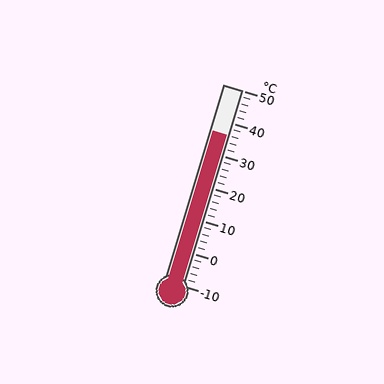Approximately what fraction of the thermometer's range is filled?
The thermometer is filled to approximately 75% of its range.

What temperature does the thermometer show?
The thermometer shows approximately 36°C.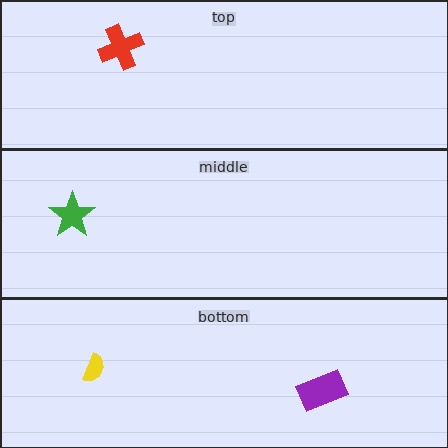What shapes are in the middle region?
The green star.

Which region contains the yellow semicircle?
The bottom region.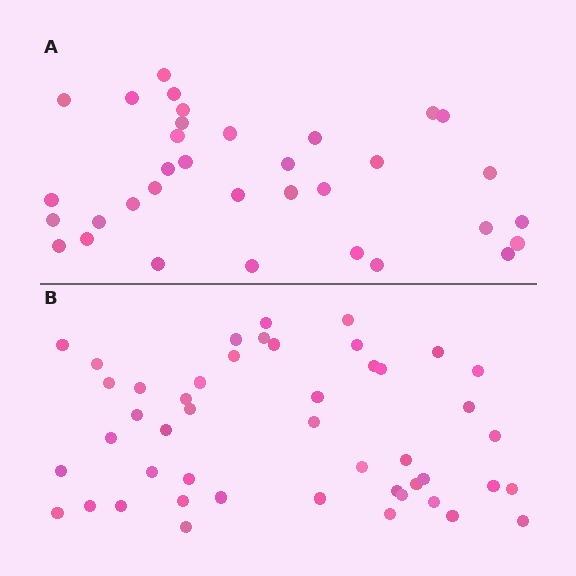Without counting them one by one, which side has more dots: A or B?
Region B (the bottom region) has more dots.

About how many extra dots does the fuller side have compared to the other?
Region B has approximately 15 more dots than region A.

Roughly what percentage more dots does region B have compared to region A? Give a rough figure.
About 40% more.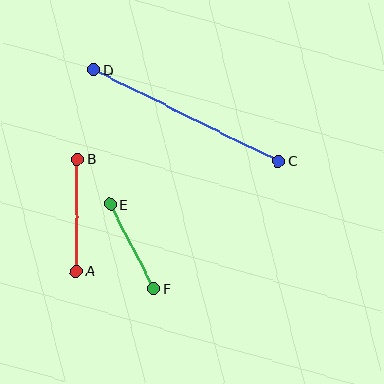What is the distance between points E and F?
The distance is approximately 95 pixels.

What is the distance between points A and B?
The distance is approximately 112 pixels.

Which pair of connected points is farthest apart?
Points C and D are farthest apart.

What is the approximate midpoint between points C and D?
The midpoint is at approximately (186, 115) pixels.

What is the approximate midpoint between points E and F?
The midpoint is at approximately (132, 246) pixels.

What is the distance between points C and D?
The distance is approximately 206 pixels.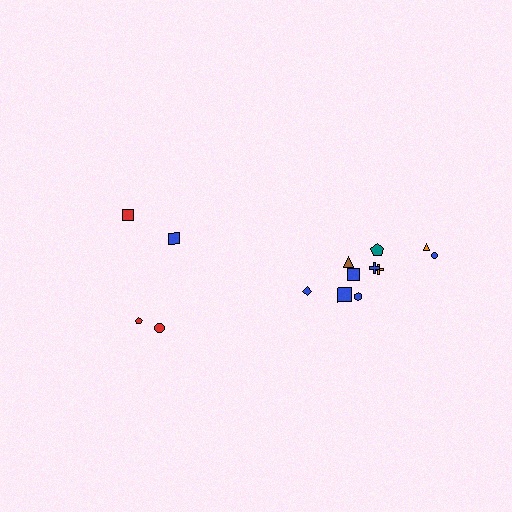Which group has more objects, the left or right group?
The right group.